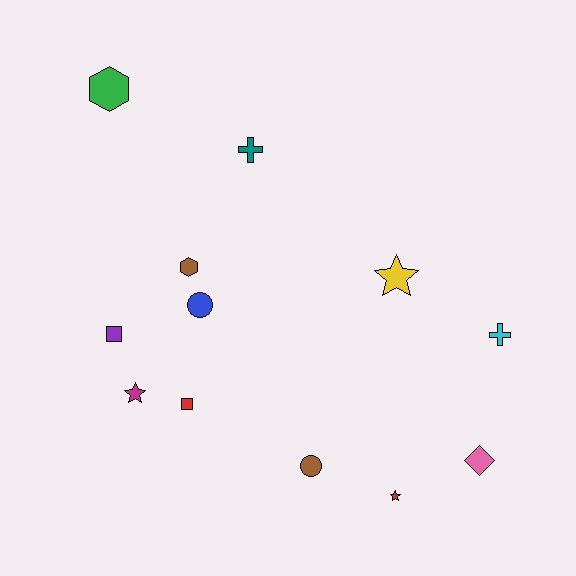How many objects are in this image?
There are 12 objects.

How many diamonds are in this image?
There is 1 diamond.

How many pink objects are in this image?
There is 1 pink object.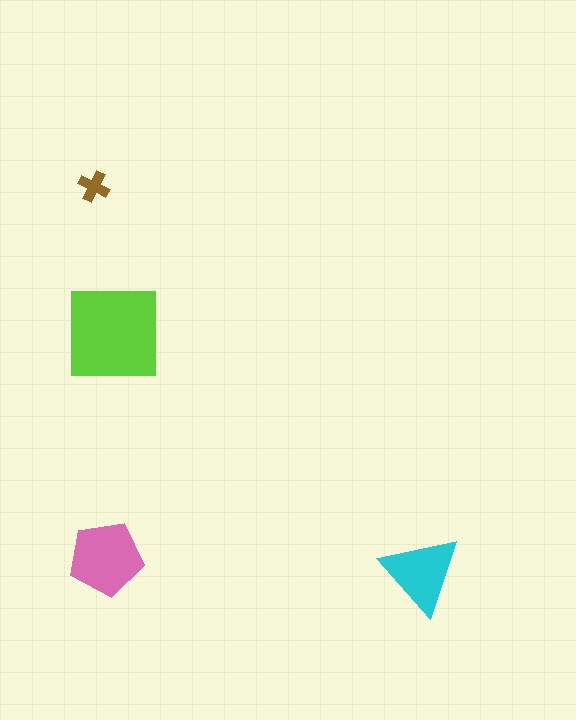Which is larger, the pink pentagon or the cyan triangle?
The pink pentagon.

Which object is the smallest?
The brown cross.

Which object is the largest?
The lime square.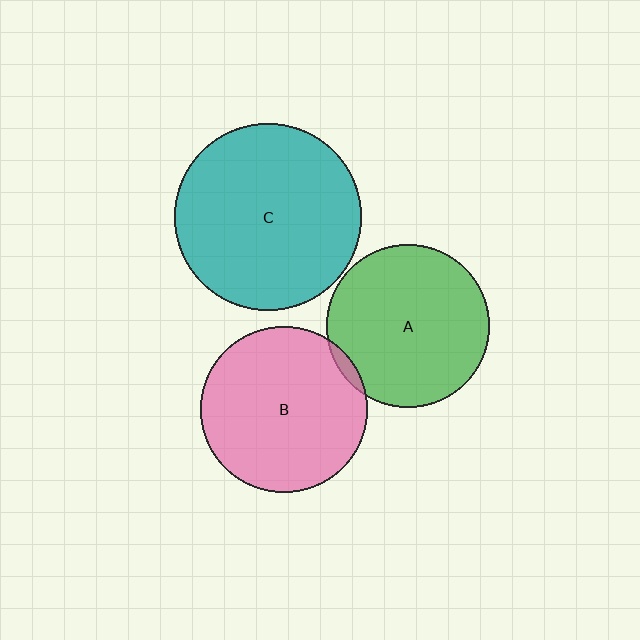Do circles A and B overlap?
Yes.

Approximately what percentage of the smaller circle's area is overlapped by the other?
Approximately 5%.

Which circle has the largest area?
Circle C (teal).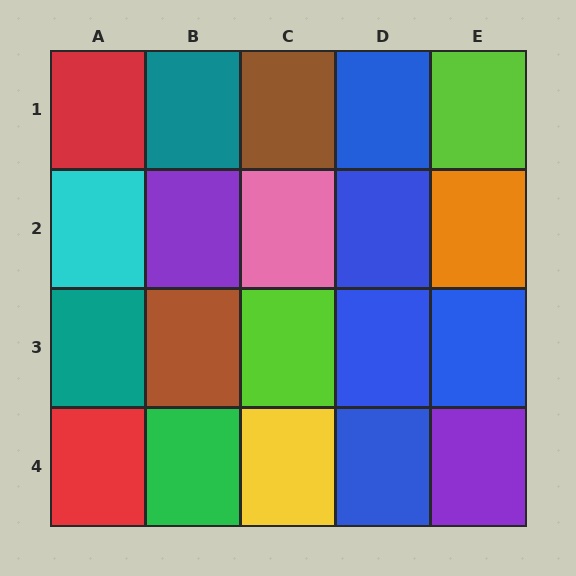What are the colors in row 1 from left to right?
Red, teal, brown, blue, lime.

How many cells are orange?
1 cell is orange.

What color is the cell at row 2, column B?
Purple.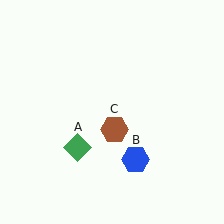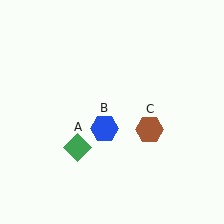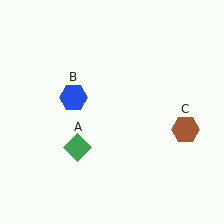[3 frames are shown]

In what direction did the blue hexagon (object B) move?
The blue hexagon (object B) moved up and to the left.